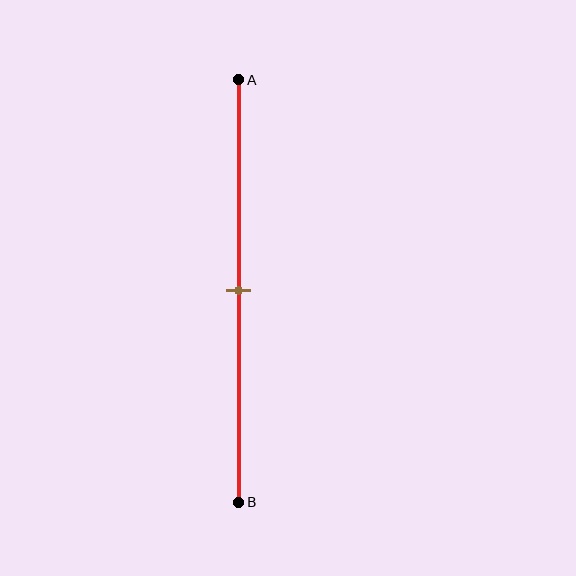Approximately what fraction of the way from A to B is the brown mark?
The brown mark is approximately 50% of the way from A to B.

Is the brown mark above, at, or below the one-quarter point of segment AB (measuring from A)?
The brown mark is below the one-quarter point of segment AB.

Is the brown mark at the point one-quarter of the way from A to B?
No, the mark is at about 50% from A, not at the 25% one-quarter point.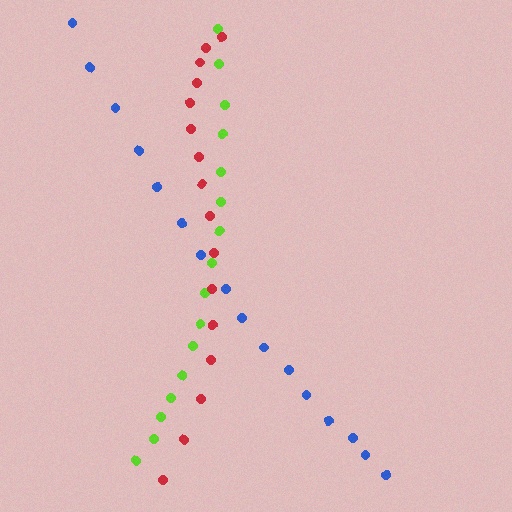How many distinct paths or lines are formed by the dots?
There are 3 distinct paths.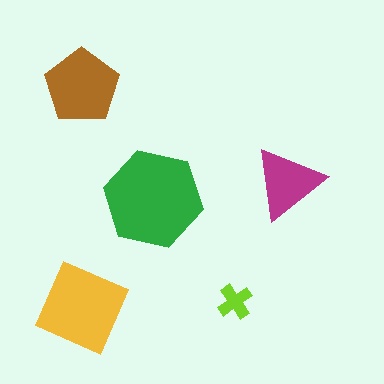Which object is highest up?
The brown pentagon is topmost.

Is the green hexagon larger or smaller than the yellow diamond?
Larger.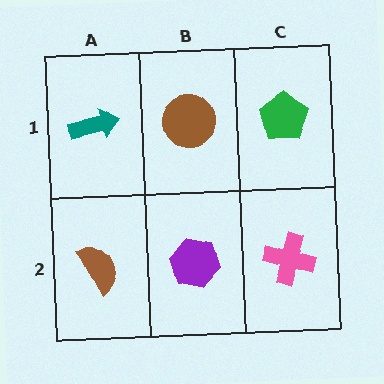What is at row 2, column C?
A pink cross.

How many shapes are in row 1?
3 shapes.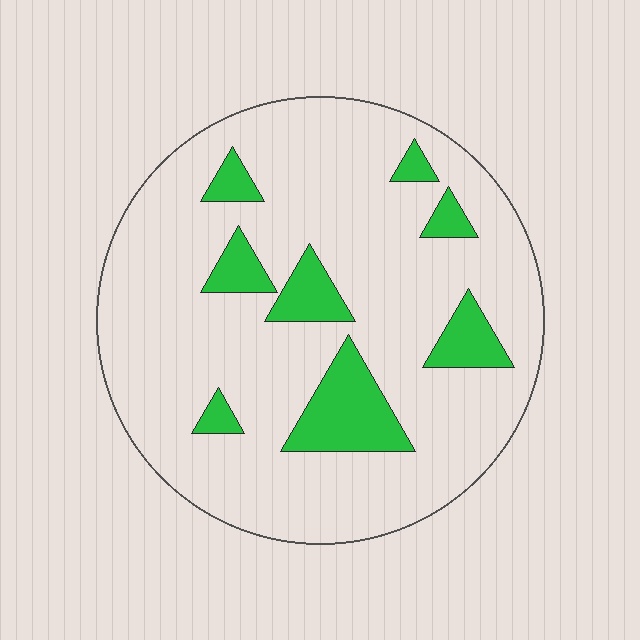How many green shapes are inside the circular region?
8.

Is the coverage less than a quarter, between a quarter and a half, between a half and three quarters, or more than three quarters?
Less than a quarter.